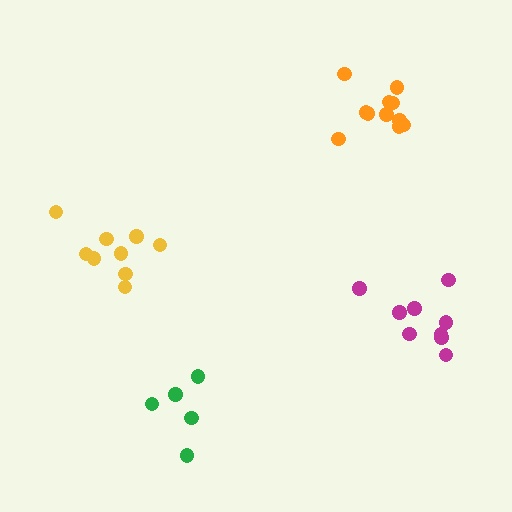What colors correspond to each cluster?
The clusters are colored: magenta, green, yellow, orange.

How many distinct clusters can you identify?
There are 4 distinct clusters.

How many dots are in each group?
Group 1: 9 dots, Group 2: 5 dots, Group 3: 9 dots, Group 4: 11 dots (34 total).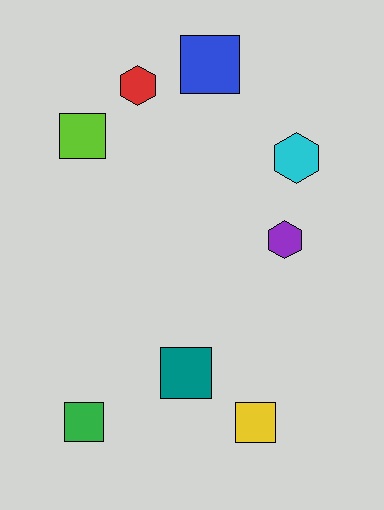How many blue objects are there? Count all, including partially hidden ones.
There is 1 blue object.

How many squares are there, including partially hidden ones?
There are 5 squares.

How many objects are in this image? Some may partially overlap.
There are 8 objects.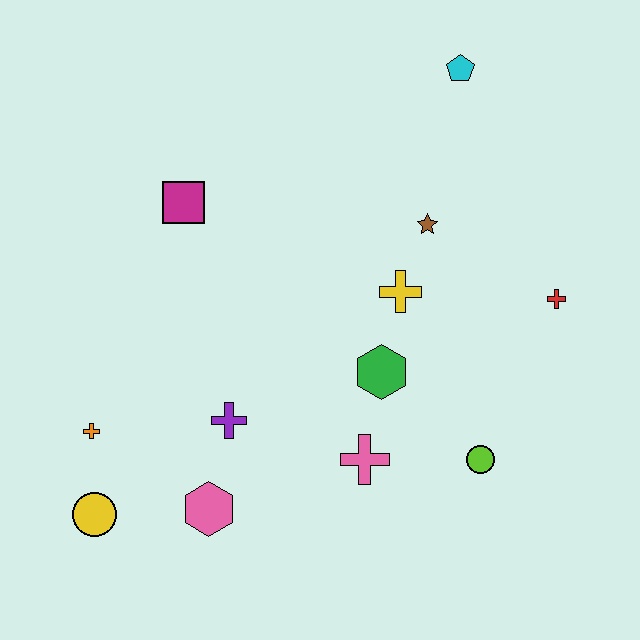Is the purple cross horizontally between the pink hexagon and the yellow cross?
Yes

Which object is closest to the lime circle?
The pink cross is closest to the lime circle.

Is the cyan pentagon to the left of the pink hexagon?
No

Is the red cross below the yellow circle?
No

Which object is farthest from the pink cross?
The cyan pentagon is farthest from the pink cross.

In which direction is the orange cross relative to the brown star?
The orange cross is to the left of the brown star.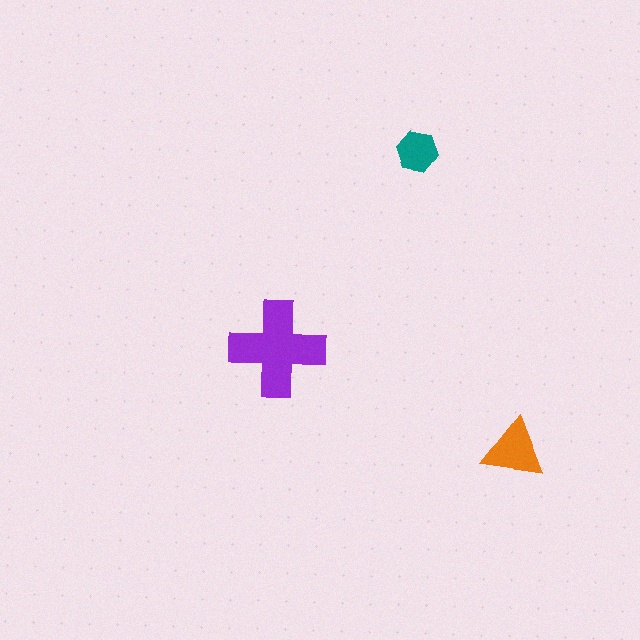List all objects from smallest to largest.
The teal hexagon, the orange triangle, the purple cross.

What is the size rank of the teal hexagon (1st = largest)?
3rd.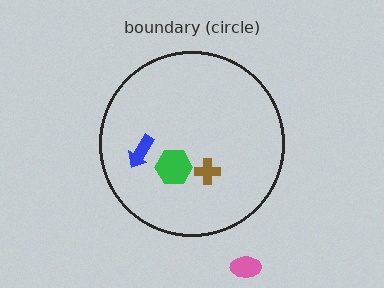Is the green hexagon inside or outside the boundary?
Inside.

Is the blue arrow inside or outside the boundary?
Inside.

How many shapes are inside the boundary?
3 inside, 1 outside.